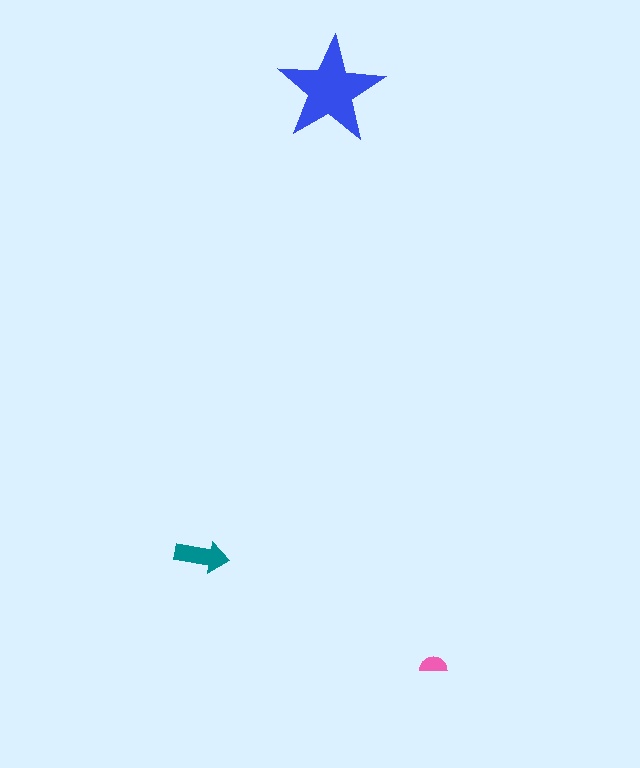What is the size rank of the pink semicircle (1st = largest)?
3rd.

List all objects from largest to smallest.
The blue star, the teal arrow, the pink semicircle.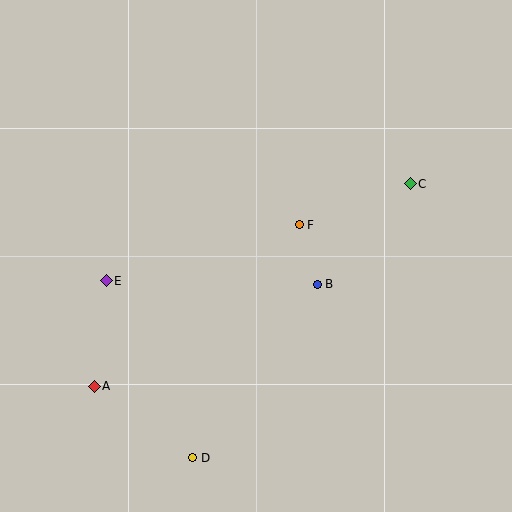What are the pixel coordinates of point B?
Point B is at (317, 284).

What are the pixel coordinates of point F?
Point F is at (299, 225).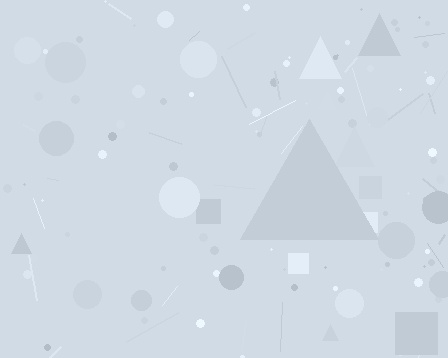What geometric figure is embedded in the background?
A triangle is embedded in the background.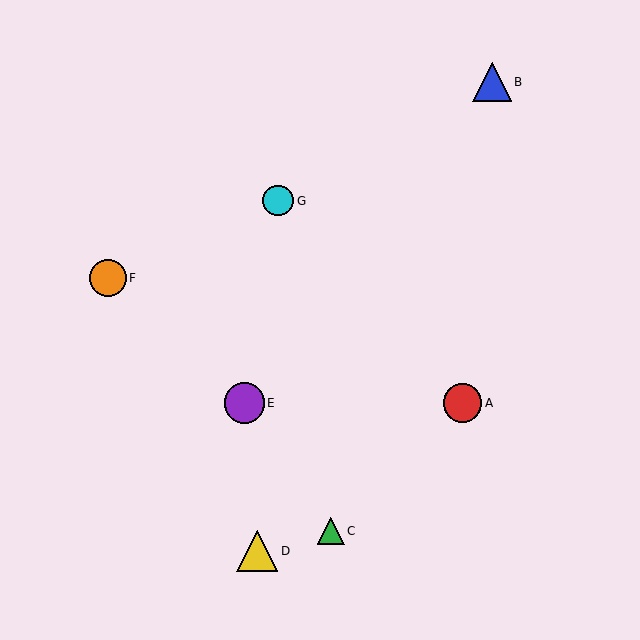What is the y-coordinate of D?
Object D is at y≈551.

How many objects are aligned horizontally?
2 objects (A, E) are aligned horizontally.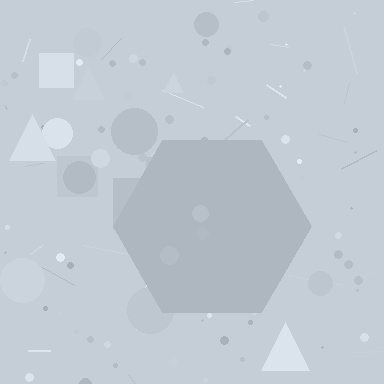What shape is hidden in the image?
A hexagon is hidden in the image.